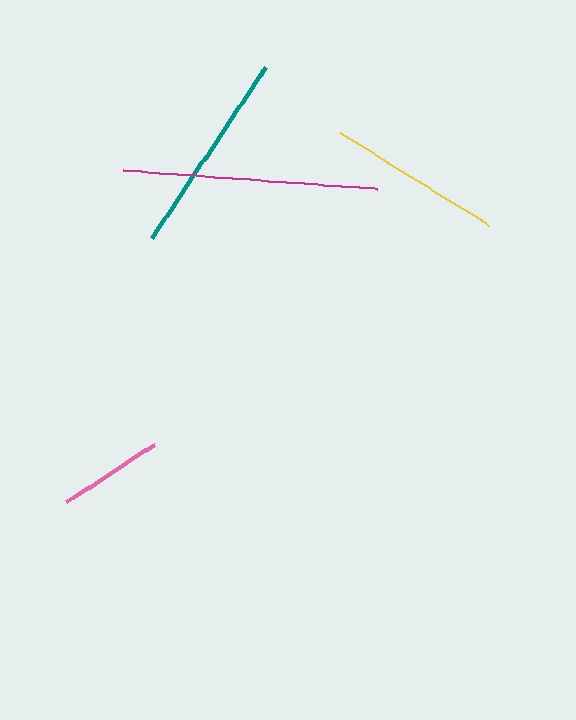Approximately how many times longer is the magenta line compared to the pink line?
The magenta line is approximately 2.4 times the length of the pink line.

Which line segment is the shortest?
The pink line is the shortest at approximately 105 pixels.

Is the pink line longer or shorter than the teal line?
The teal line is longer than the pink line.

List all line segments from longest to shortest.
From longest to shortest: magenta, teal, yellow, pink.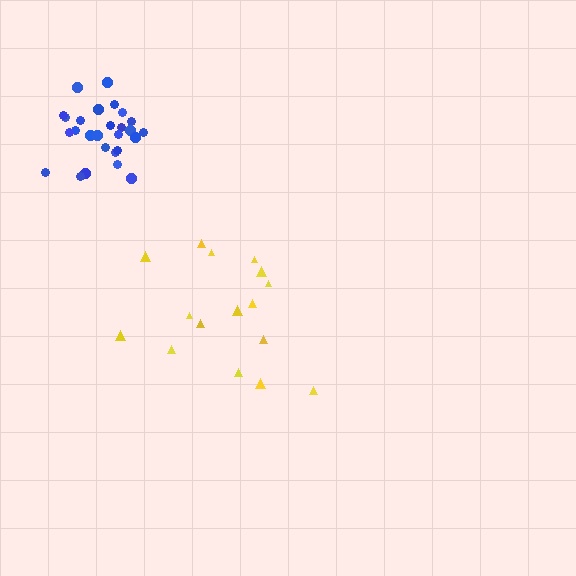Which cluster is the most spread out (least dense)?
Yellow.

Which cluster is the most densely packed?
Blue.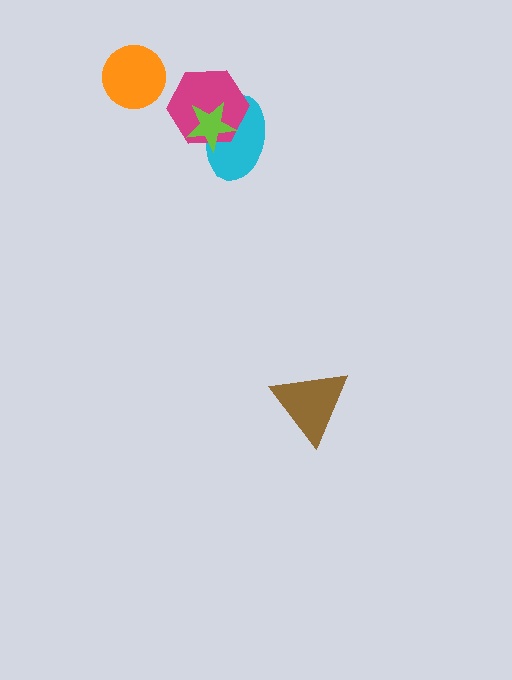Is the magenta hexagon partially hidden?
Yes, it is partially covered by another shape.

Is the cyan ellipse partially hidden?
Yes, it is partially covered by another shape.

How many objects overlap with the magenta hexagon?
2 objects overlap with the magenta hexagon.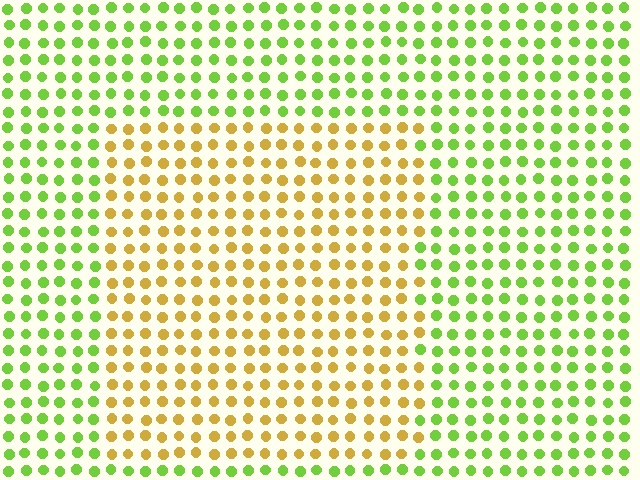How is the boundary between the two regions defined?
The boundary is defined purely by a slight shift in hue (about 54 degrees). Spacing, size, and orientation are identical on both sides.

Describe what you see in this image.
The image is filled with small lime elements in a uniform arrangement. A rectangle-shaped region is visible where the elements are tinted to a slightly different hue, forming a subtle color boundary.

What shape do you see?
I see a rectangle.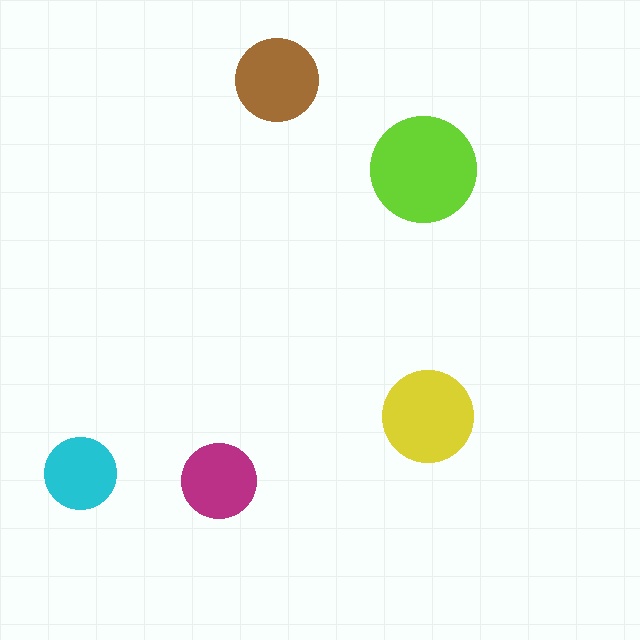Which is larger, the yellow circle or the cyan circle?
The yellow one.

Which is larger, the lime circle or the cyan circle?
The lime one.